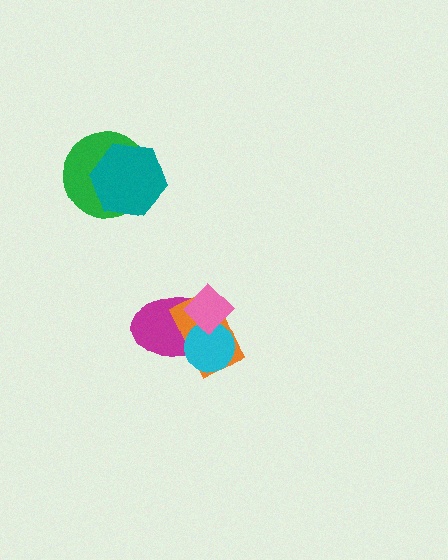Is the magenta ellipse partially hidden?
Yes, it is partially covered by another shape.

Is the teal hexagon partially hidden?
No, no other shape covers it.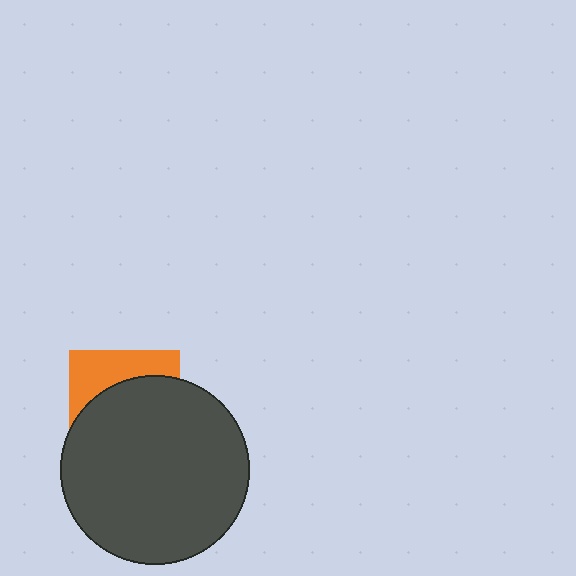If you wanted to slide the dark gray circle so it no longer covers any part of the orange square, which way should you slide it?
Slide it down — that is the most direct way to separate the two shapes.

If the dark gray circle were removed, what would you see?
You would see the complete orange square.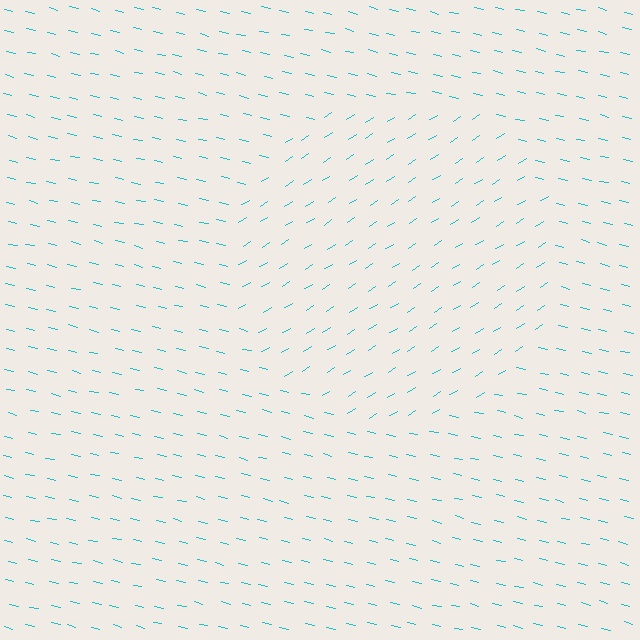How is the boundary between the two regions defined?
The boundary is defined purely by a change in line orientation (approximately 45 degrees difference). All lines are the same color and thickness.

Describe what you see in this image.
The image is filled with small cyan line segments. A circle region in the image has lines oriented differently from the surrounding lines, creating a visible texture boundary.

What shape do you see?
I see a circle.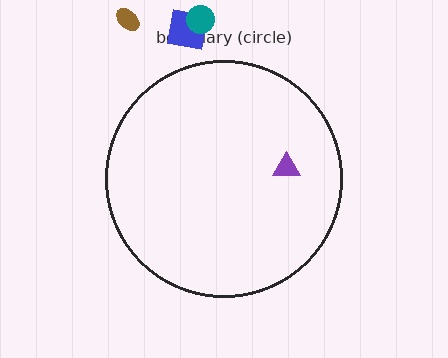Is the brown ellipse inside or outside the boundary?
Outside.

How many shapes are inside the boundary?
1 inside, 3 outside.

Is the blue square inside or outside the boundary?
Outside.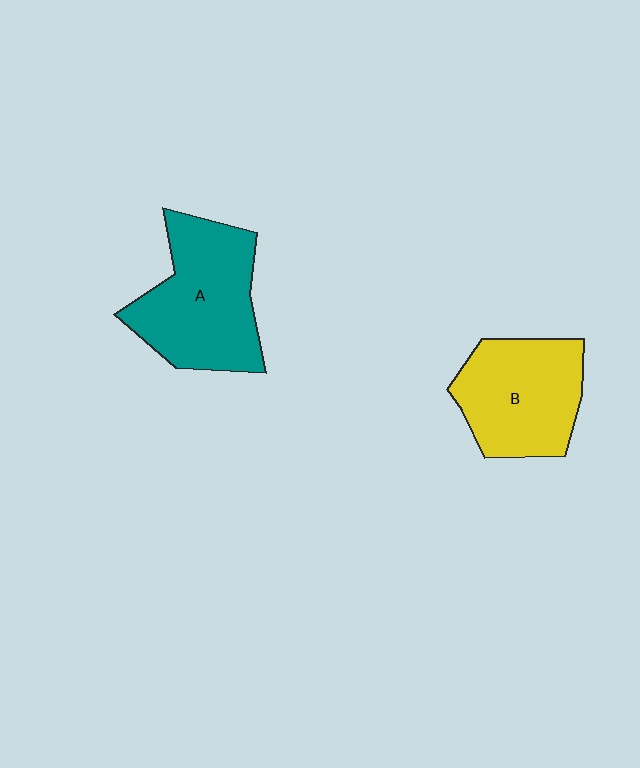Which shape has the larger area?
Shape A (teal).